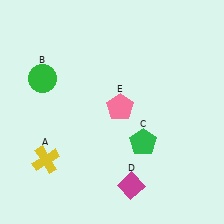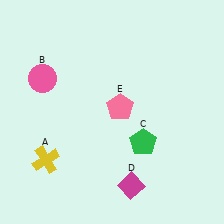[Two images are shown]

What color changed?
The circle (B) changed from green in Image 1 to pink in Image 2.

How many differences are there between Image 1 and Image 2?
There is 1 difference between the two images.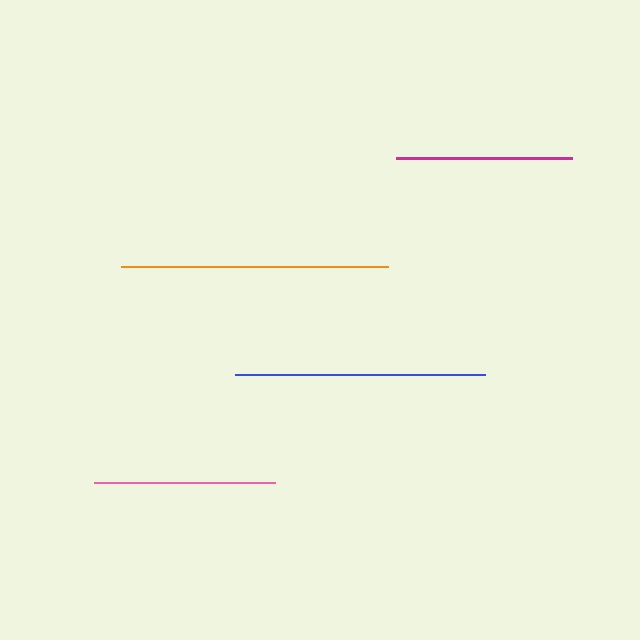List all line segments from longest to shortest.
From longest to shortest: orange, blue, pink, magenta.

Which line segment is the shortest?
The magenta line is the shortest at approximately 176 pixels.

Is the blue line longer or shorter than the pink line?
The blue line is longer than the pink line.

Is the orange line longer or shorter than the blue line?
The orange line is longer than the blue line.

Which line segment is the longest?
The orange line is the longest at approximately 267 pixels.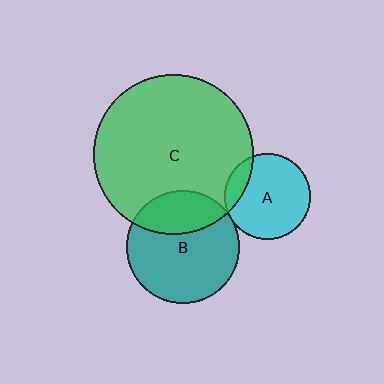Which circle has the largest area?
Circle C (green).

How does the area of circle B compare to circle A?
Approximately 1.7 times.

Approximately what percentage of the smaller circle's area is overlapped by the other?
Approximately 15%.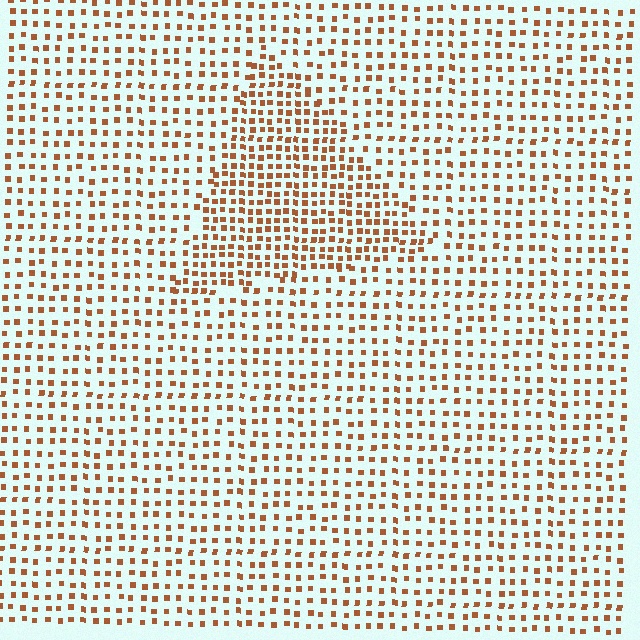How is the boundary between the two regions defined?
The boundary is defined by a change in element density (approximately 1.7x ratio). All elements are the same color, size, and shape.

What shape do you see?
I see a triangle.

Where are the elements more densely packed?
The elements are more densely packed inside the triangle boundary.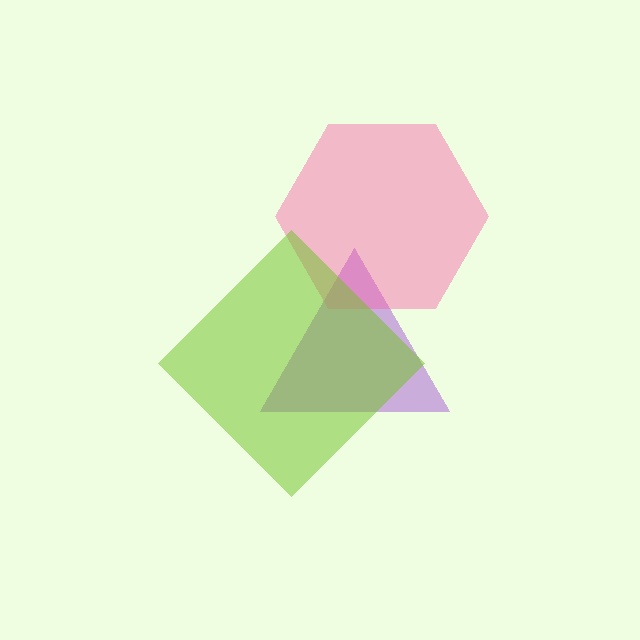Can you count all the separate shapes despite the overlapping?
Yes, there are 3 separate shapes.